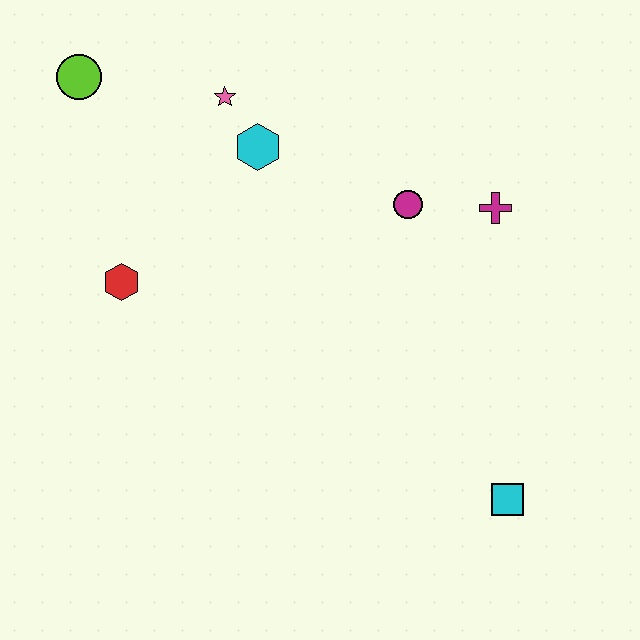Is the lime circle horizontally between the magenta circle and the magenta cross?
No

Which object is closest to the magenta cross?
The magenta circle is closest to the magenta cross.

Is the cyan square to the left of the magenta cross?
No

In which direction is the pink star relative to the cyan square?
The pink star is above the cyan square.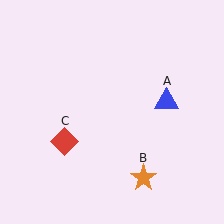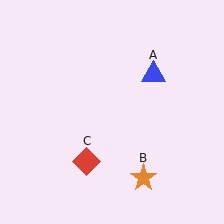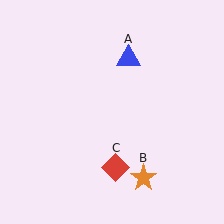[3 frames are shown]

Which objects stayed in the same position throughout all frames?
Orange star (object B) remained stationary.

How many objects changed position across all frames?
2 objects changed position: blue triangle (object A), red diamond (object C).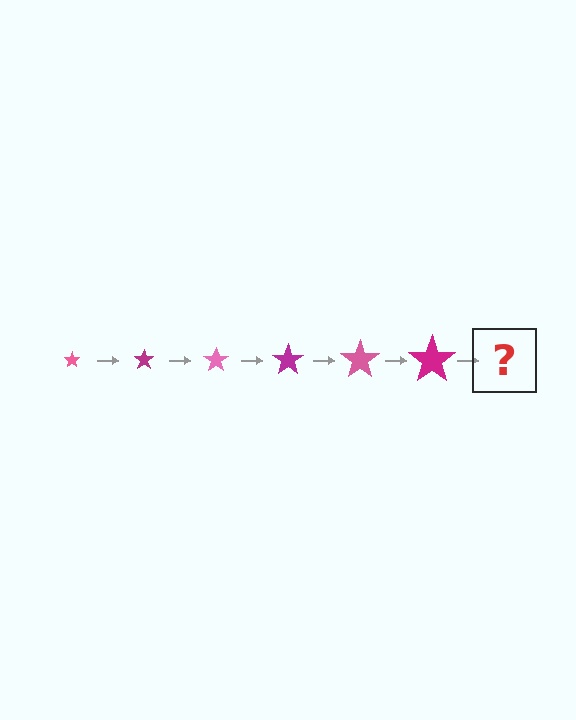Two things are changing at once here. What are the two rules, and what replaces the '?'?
The two rules are that the star grows larger each step and the color cycles through pink and magenta. The '?' should be a pink star, larger than the previous one.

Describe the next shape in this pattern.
It should be a pink star, larger than the previous one.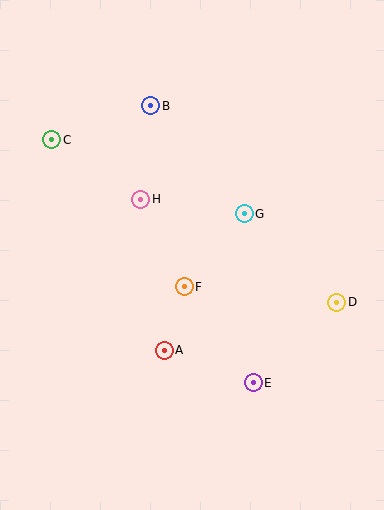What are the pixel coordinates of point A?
Point A is at (164, 350).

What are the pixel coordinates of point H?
Point H is at (141, 199).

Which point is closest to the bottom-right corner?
Point E is closest to the bottom-right corner.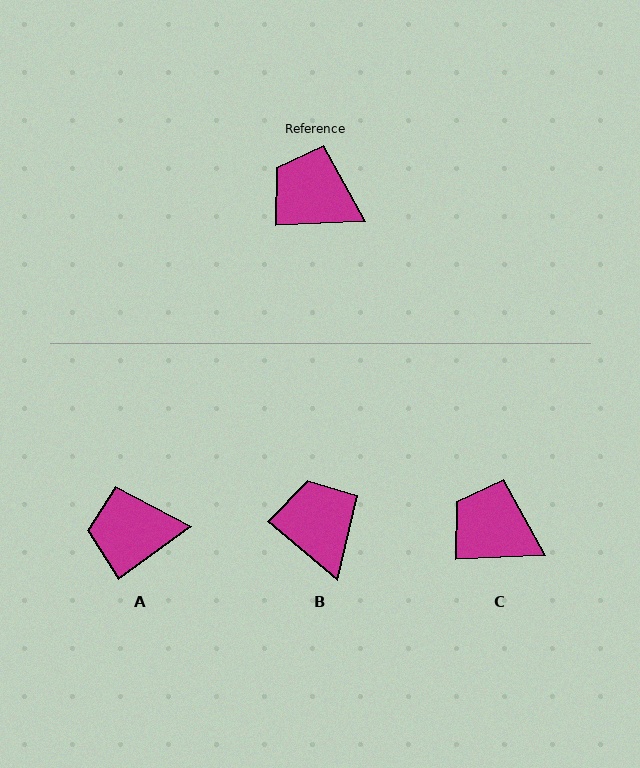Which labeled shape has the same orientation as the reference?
C.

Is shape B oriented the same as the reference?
No, it is off by about 43 degrees.